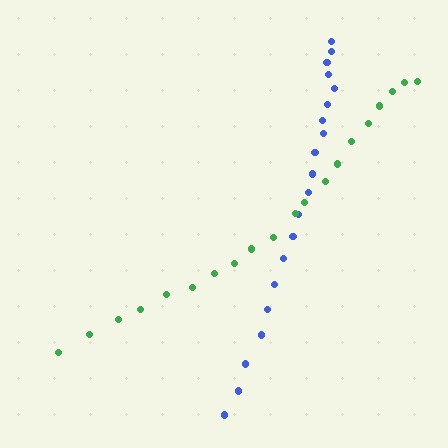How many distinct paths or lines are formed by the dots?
There are 2 distinct paths.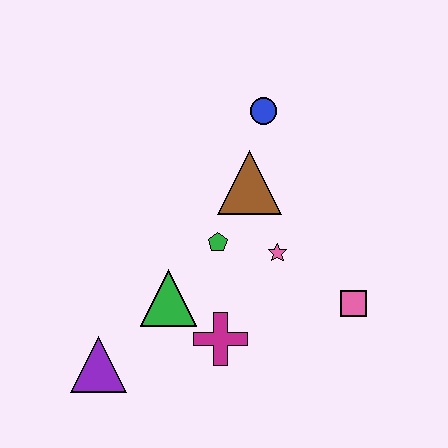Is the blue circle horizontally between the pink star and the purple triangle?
Yes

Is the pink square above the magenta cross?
Yes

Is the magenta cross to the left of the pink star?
Yes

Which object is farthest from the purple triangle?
The blue circle is farthest from the purple triangle.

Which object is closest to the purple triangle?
The green triangle is closest to the purple triangle.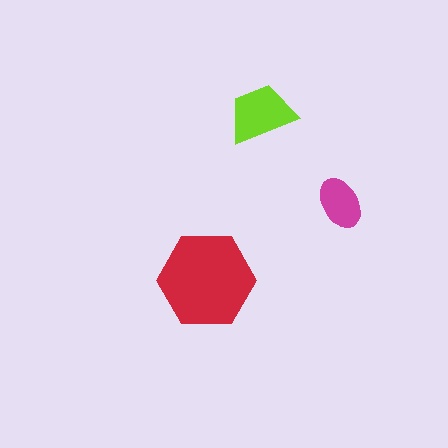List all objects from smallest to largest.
The magenta ellipse, the lime trapezoid, the red hexagon.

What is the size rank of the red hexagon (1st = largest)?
1st.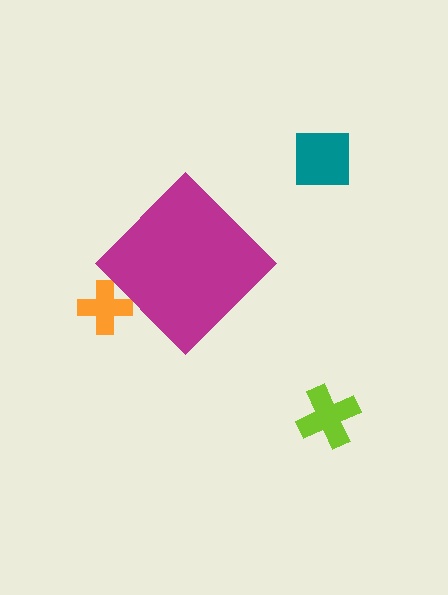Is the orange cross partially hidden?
Yes, the orange cross is partially hidden behind the magenta diamond.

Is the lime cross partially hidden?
No, the lime cross is fully visible.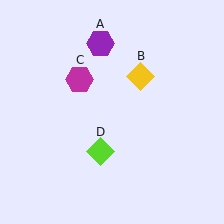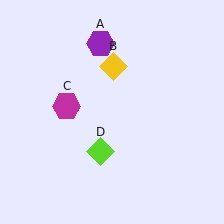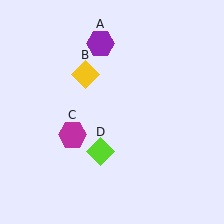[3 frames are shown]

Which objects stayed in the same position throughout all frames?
Purple hexagon (object A) and lime diamond (object D) remained stationary.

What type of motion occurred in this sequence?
The yellow diamond (object B), magenta hexagon (object C) rotated counterclockwise around the center of the scene.